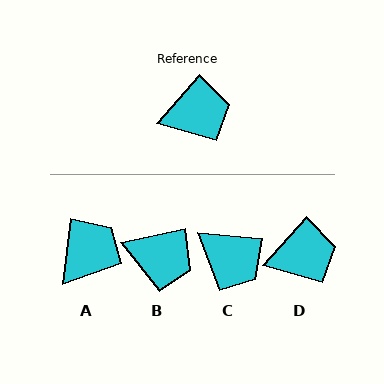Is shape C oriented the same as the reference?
No, it is off by about 53 degrees.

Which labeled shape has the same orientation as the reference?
D.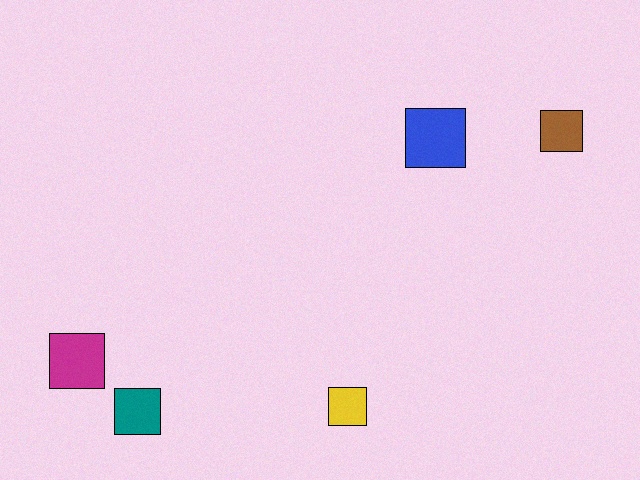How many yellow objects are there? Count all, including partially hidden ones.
There is 1 yellow object.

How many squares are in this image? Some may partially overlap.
There are 5 squares.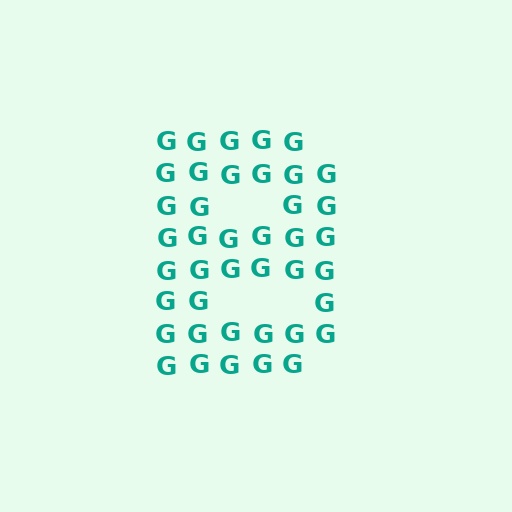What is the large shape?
The large shape is the letter B.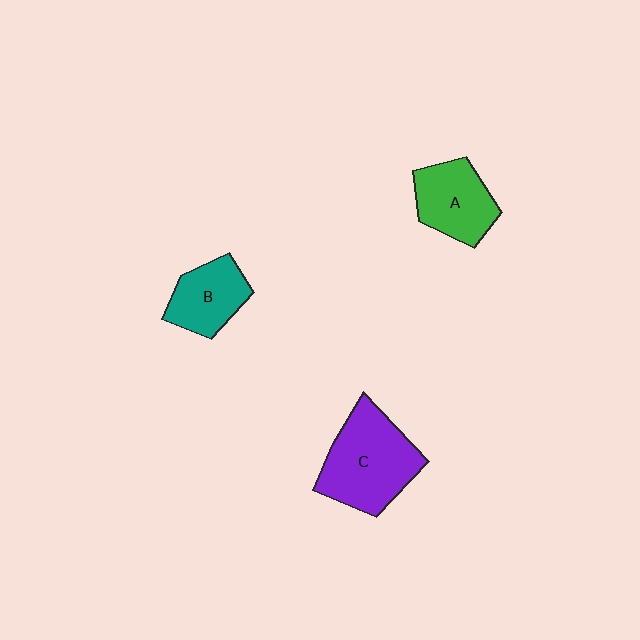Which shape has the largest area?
Shape C (purple).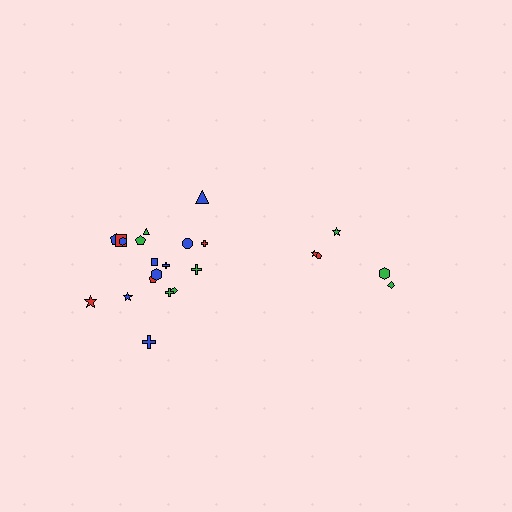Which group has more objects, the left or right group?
The left group.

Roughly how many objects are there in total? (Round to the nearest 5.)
Roughly 25 objects in total.